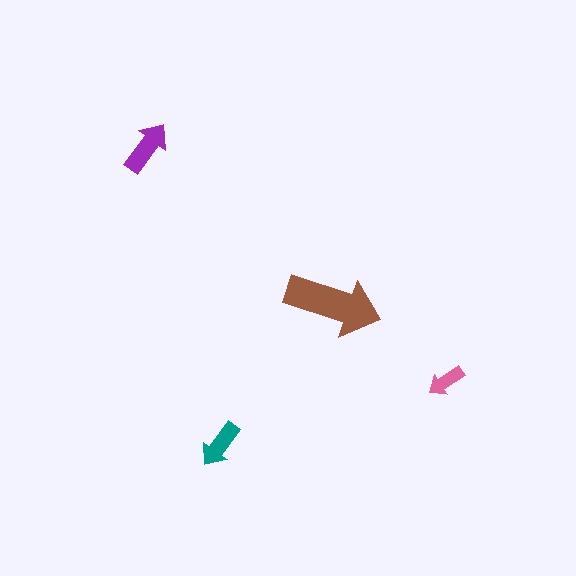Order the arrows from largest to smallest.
the brown one, the purple one, the teal one, the pink one.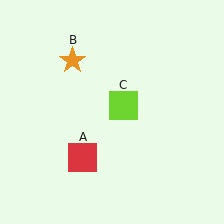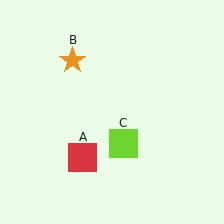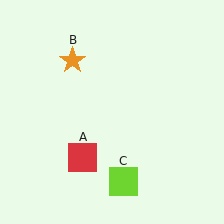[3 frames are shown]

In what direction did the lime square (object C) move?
The lime square (object C) moved down.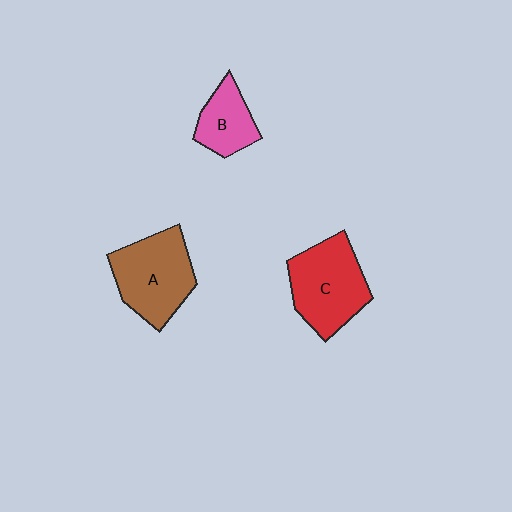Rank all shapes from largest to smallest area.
From largest to smallest: A (brown), C (red), B (pink).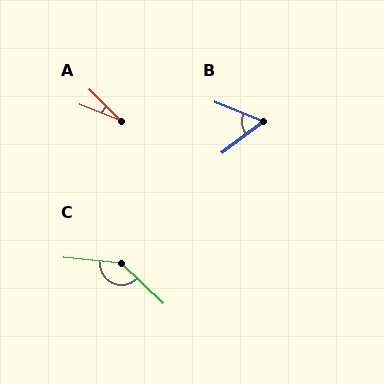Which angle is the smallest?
A, at approximately 24 degrees.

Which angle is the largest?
C, at approximately 141 degrees.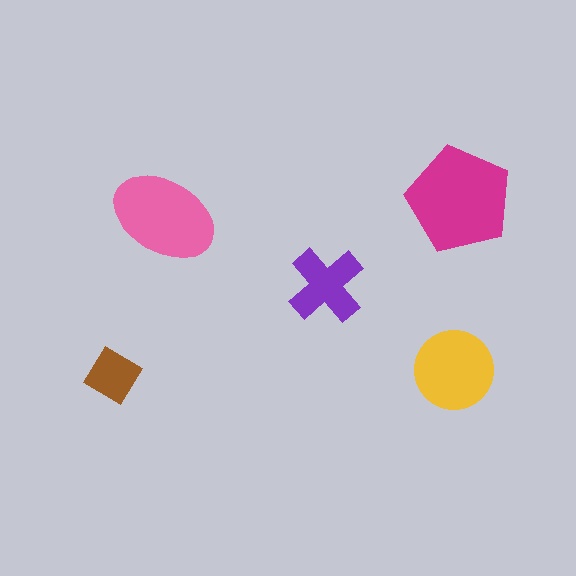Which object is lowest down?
The brown diamond is bottommost.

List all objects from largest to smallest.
The magenta pentagon, the pink ellipse, the yellow circle, the purple cross, the brown diamond.